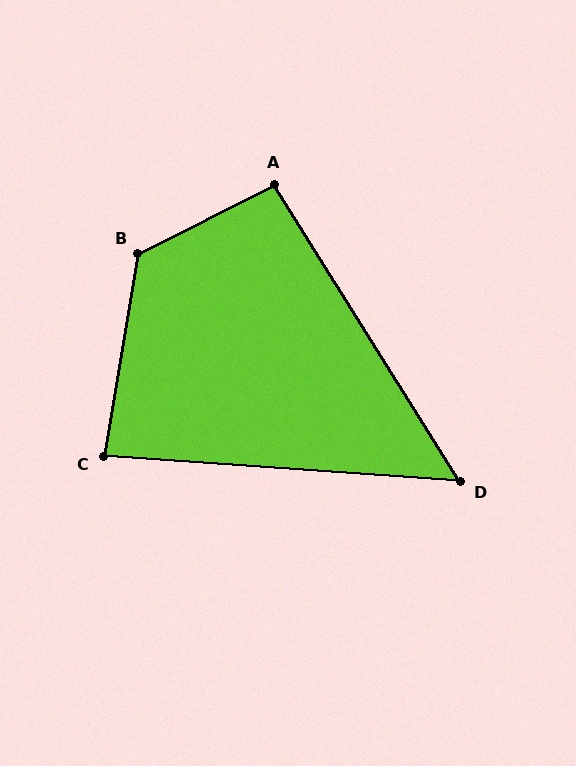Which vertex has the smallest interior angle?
D, at approximately 54 degrees.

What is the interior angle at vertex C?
Approximately 85 degrees (acute).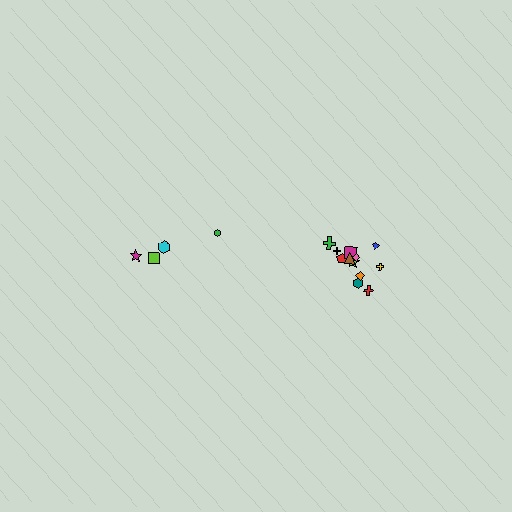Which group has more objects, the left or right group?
The right group.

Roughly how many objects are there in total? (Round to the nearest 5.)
Roughly 15 objects in total.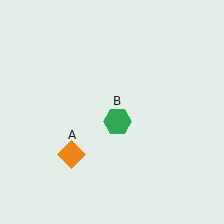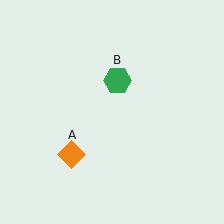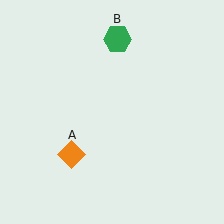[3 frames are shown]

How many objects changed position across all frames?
1 object changed position: green hexagon (object B).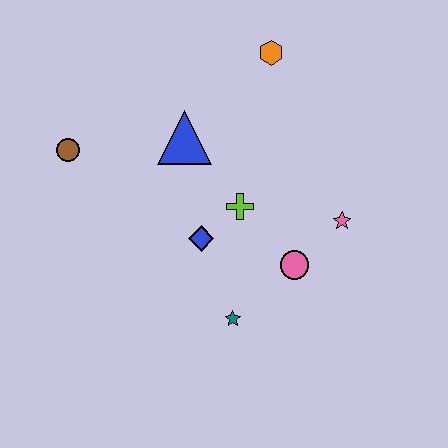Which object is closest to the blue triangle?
The lime cross is closest to the blue triangle.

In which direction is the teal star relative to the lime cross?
The teal star is below the lime cross.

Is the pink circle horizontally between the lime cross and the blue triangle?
No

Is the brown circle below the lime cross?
No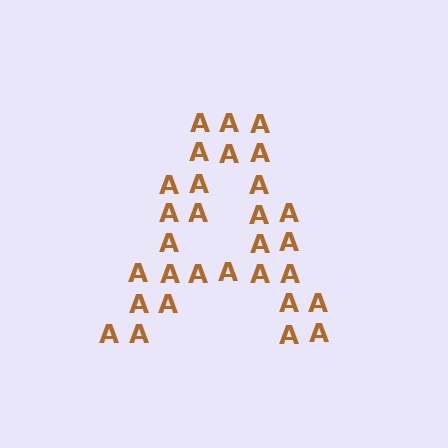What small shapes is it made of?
It is made of small letter A's.